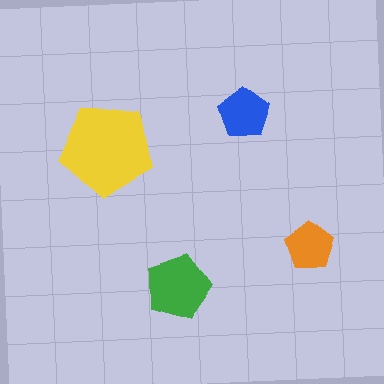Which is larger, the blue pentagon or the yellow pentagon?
The yellow one.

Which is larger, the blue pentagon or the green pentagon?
The green one.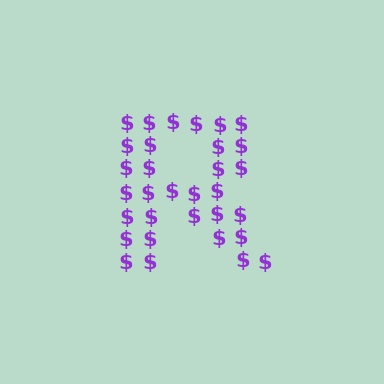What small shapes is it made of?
It is made of small dollar signs.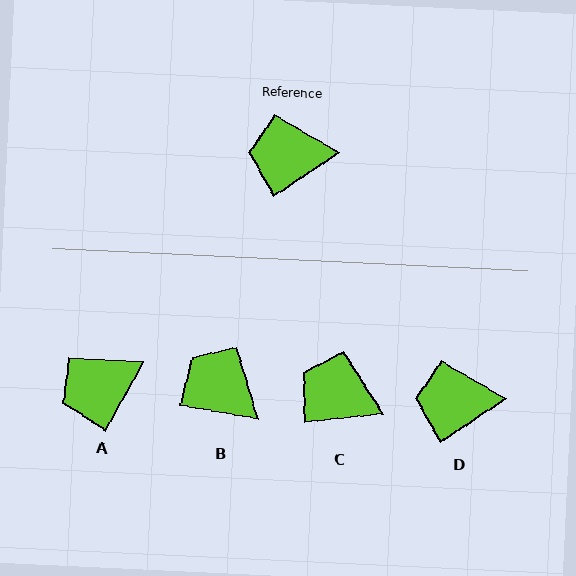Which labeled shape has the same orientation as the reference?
D.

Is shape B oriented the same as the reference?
No, it is off by about 43 degrees.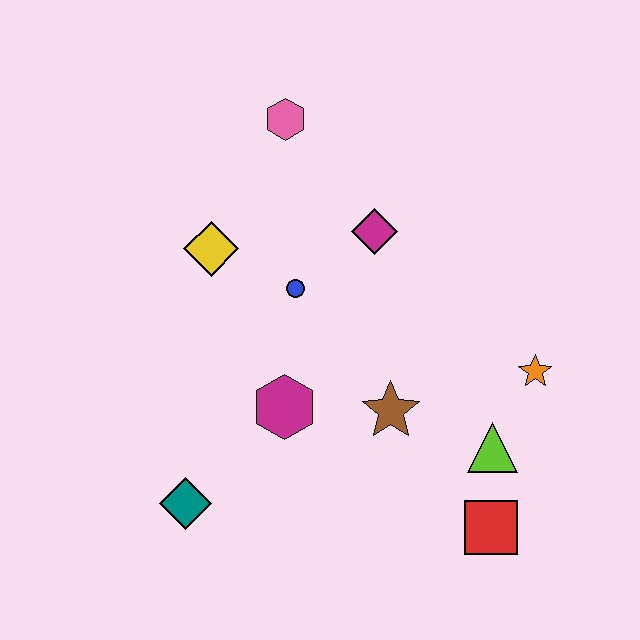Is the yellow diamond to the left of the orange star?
Yes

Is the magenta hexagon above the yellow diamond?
No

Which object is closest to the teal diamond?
The magenta hexagon is closest to the teal diamond.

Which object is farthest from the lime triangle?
The pink hexagon is farthest from the lime triangle.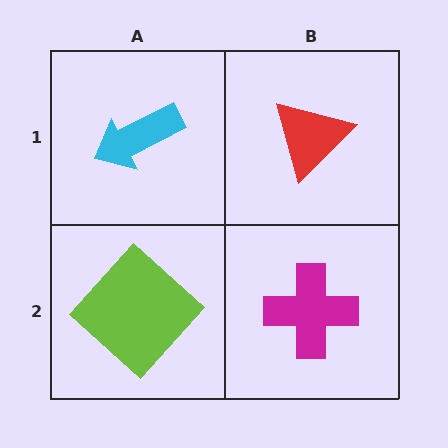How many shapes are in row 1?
2 shapes.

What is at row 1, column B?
A red triangle.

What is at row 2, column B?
A magenta cross.